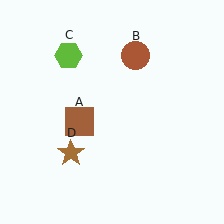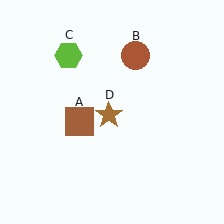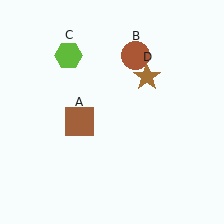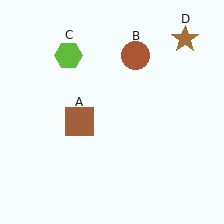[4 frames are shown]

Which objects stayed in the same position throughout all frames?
Brown square (object A) and brown circle (object B) and lime hexagon (object C) remained stationary.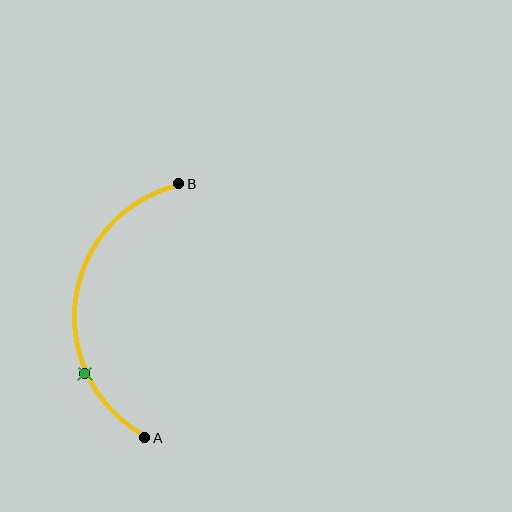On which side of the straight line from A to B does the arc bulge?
The arc bulges to the left of the straight line connecting A and B.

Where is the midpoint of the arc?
The arc midpoint is the point on the curve farthest from the straight line joining A and B. It sits to the left of that line.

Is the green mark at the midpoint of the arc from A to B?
No. The green mark lies on the arc but is closer to endpoint A. The arc midpoint would be at the point on the curve equidistant along the arc from both A and B.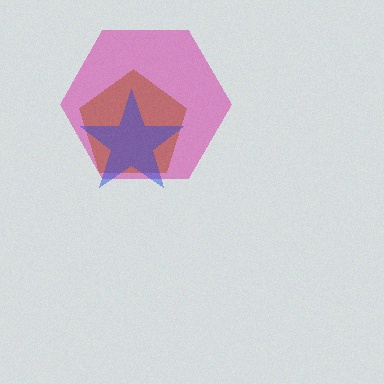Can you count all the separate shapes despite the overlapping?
Yes, there are 3 separate shapes.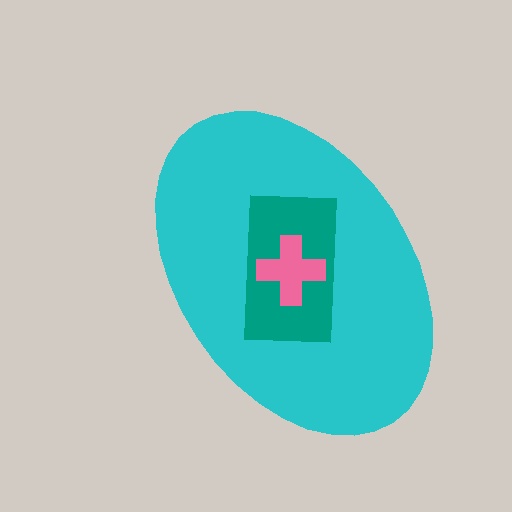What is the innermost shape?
The pink cross.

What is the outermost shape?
The cyan ellipse.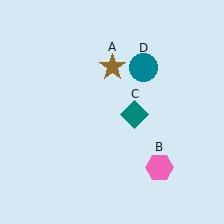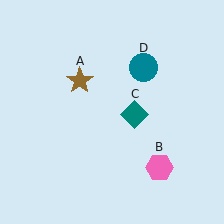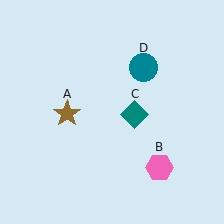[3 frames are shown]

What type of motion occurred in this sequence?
The brown star (object A) rotated counterclockwise around the center of the scene.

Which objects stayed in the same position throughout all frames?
Pink hexagon (object B) and teal diamond (object C) and teal circle (object D) remained stationary.